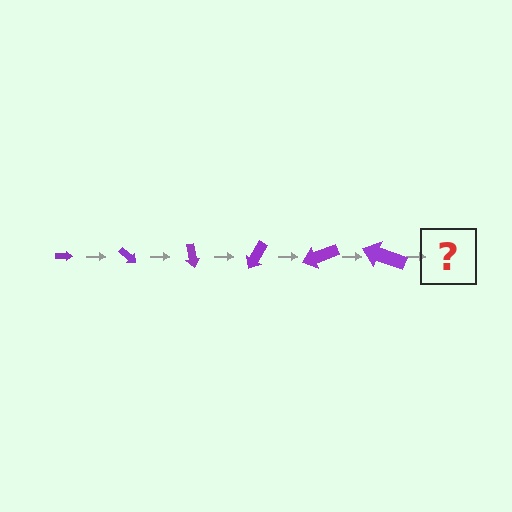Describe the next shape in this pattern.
It should be an arrow, larger than the previous one and rotated 240 degrees from the start.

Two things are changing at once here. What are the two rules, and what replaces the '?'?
The two rules are that the arrow grows larger each step and it rotates 40 degrees each step. The '?' should be an arrow, larger than the previous one and rotated 240 degrees from the start.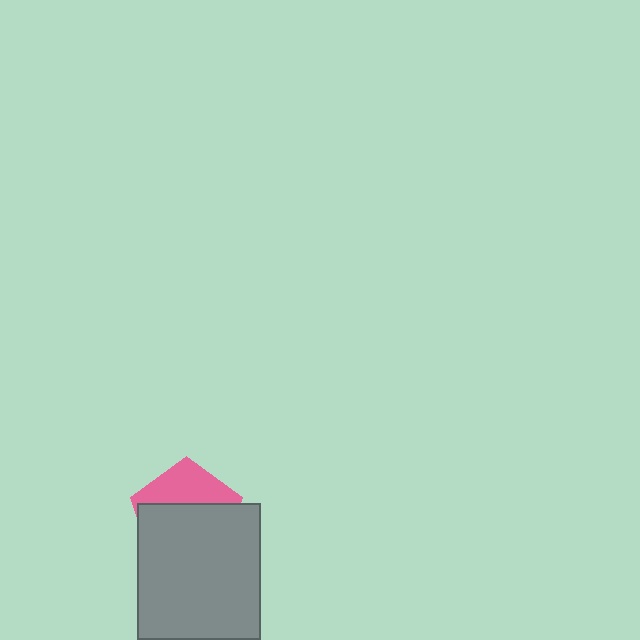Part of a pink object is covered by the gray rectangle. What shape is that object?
It is a pentagon.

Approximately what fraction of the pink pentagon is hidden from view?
Roughly 63% of the pink pentagon is hidden behind the gray rectangle.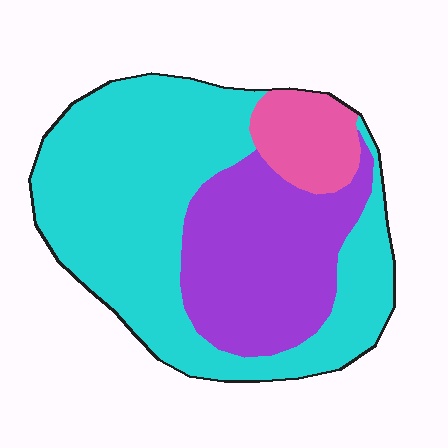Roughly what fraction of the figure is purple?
Purple covers about 30% of the figure.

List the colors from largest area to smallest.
From largest to smallest: cyan, purple, pink.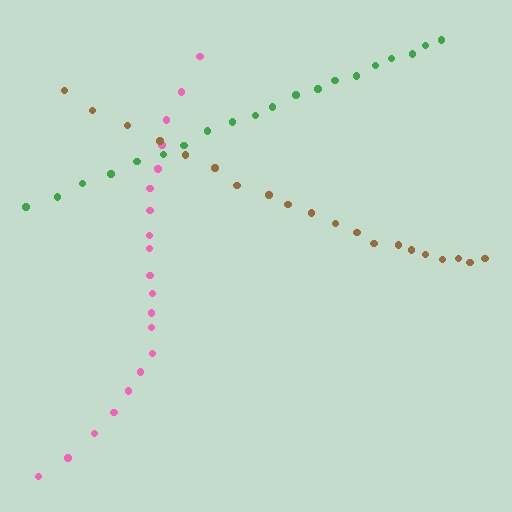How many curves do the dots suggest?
There are 3 distinct paths.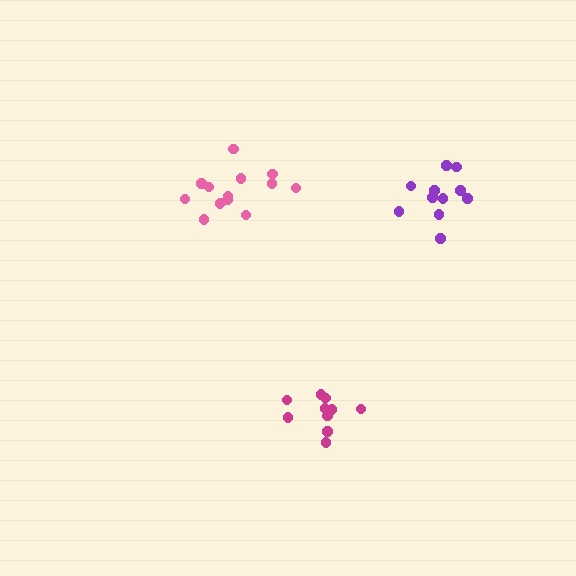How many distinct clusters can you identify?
There are 3 distinct clusters.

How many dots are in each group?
Group 1: 11 dots, Group 2: 13 dots, Group 3: 10 dots (34 total).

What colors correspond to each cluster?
The clusters are colored: purple, pink, magenta.